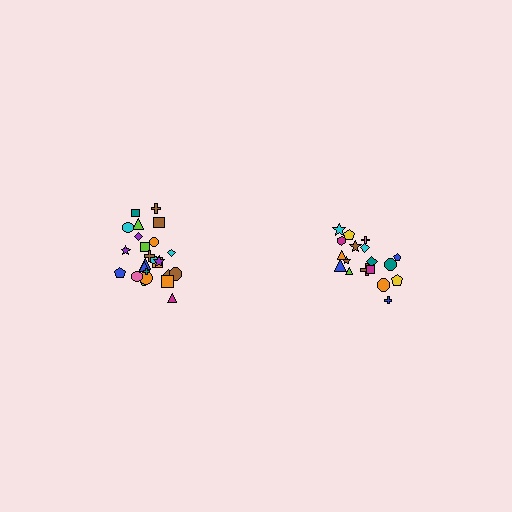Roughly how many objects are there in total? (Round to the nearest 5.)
Roughly 45 objects in total.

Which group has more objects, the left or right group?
The left group.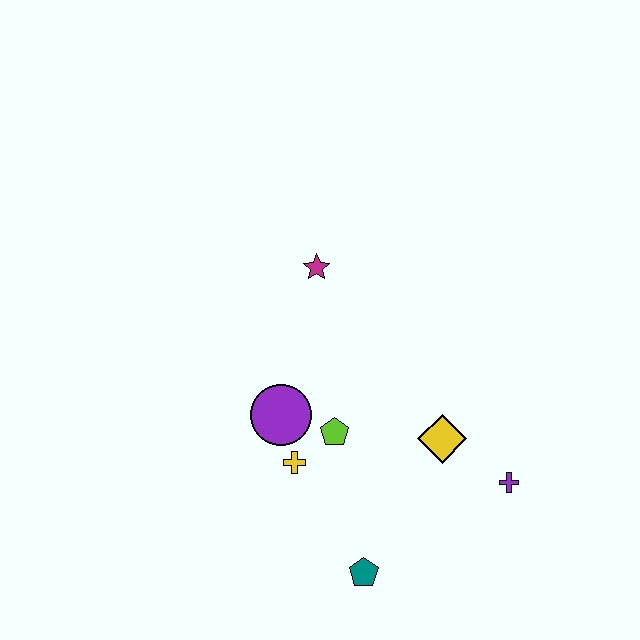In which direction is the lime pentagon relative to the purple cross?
The lime pentagon is to the left of the purple cross.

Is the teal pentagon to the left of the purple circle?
No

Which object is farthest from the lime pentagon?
The purple cross is farthest from the lime pentagon.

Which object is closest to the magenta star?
The purple circle is closest to the magenta star.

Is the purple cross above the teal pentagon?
Yes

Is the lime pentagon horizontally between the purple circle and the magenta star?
No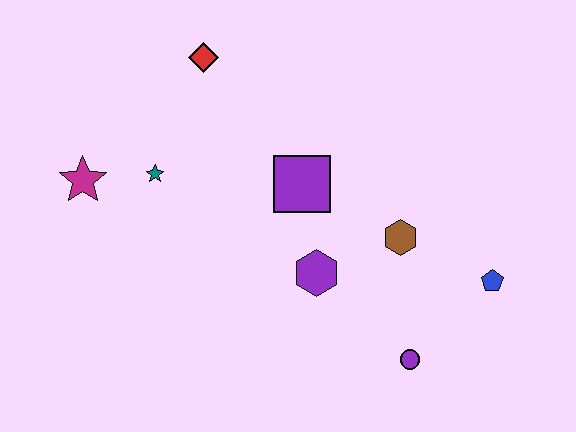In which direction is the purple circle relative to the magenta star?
The purple circle is to the right of the magenta star.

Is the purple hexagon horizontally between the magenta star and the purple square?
No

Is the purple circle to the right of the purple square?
Yes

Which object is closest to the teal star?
The magenta star is closest to the teal star.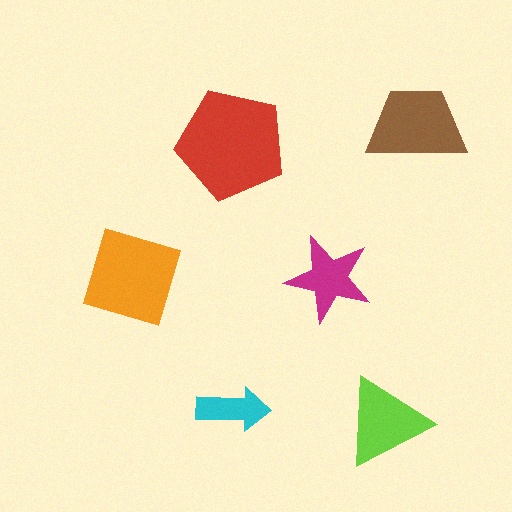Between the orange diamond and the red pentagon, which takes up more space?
The red pentagon.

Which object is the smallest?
The cyan arrow.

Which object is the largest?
The red pentagon.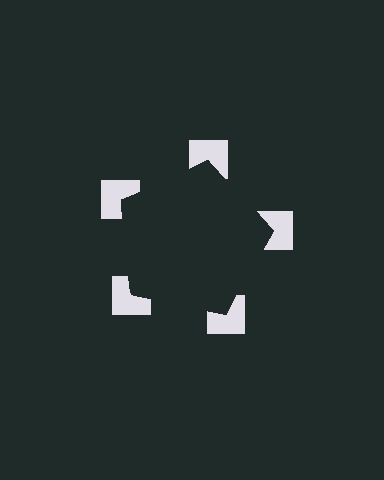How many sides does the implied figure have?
5 sides.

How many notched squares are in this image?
There are 5 — one at each vertex of the illusory pentagon.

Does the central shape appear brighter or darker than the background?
It typically appears slightly darker than the background, even though no actual brightness change is drawn.